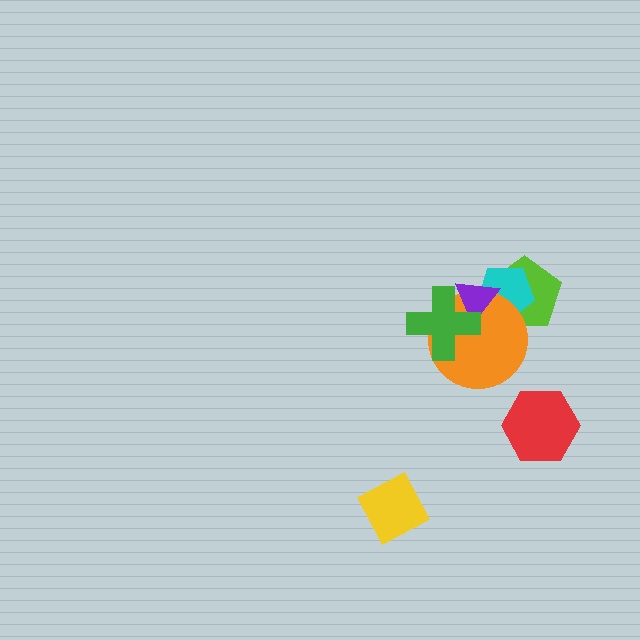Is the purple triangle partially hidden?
Yes, it is partially covered by another shape.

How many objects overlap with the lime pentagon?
3 objects overlap with the lime pentagon.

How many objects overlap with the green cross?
2 objects overlap with the green cross.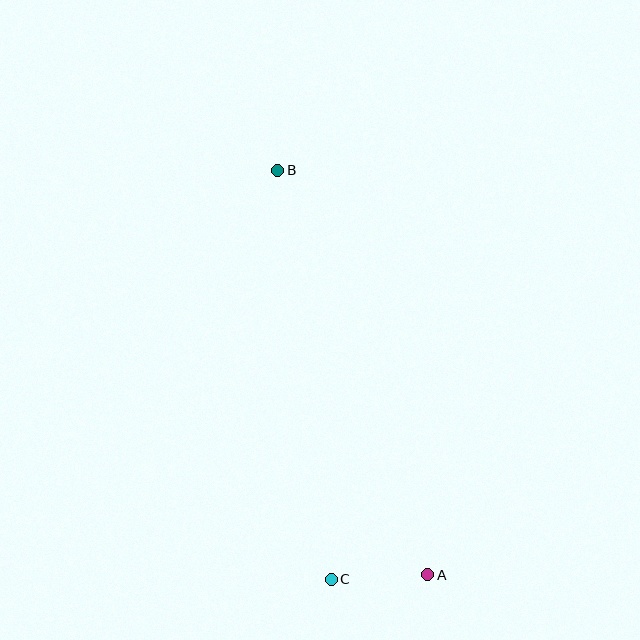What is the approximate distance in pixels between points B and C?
The distance between B and C is approximately 412 pixels.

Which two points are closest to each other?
Points A and C are closest to each other.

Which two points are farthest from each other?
Points A and B are farthest from each other.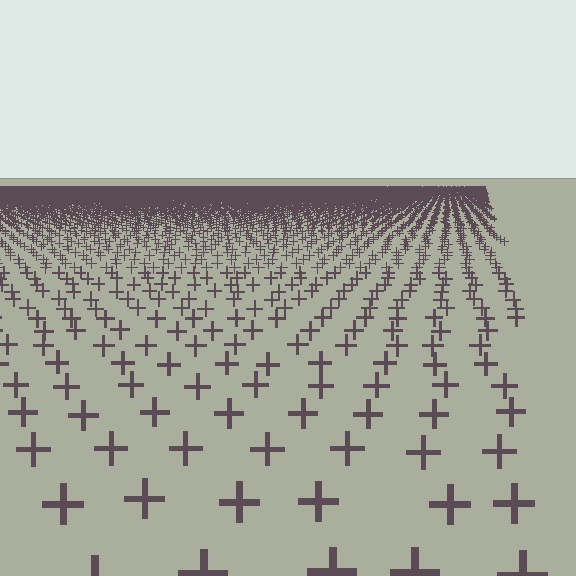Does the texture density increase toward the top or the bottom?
Density increases toward the top.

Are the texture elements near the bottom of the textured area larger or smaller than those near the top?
Larger. Near the bottom, elements are closer to the viewer and appear at a bigger on-screen size.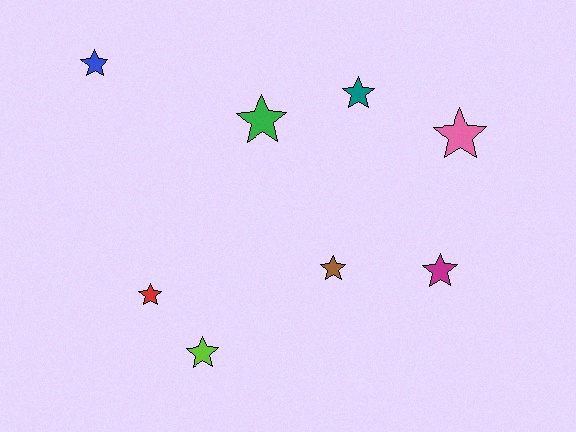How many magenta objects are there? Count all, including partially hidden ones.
There is 1 magenta object.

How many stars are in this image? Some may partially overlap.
There are 8 stars.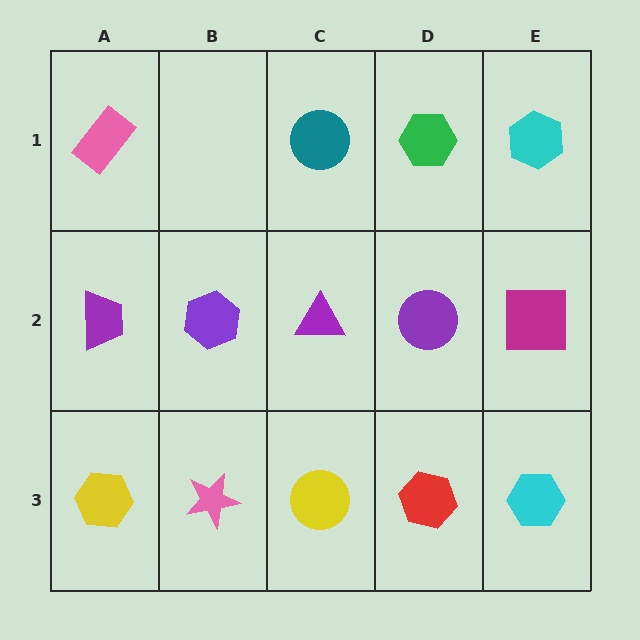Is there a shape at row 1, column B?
No, that cell is empty.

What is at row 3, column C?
A yellow circle.